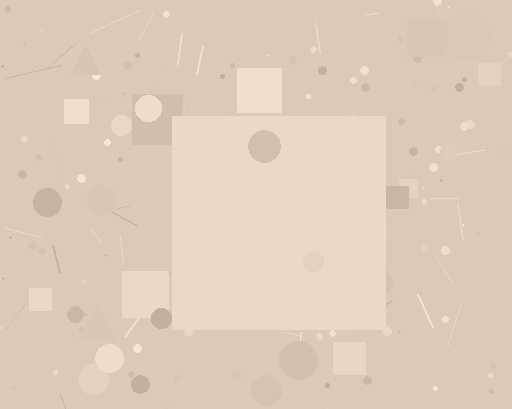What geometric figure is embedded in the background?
A square is embedded in the background.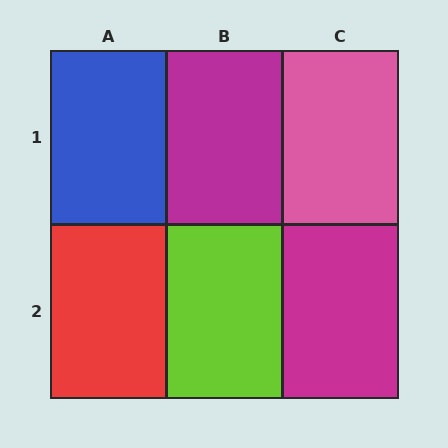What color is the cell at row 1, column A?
Blue.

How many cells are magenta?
2 cells are magenta.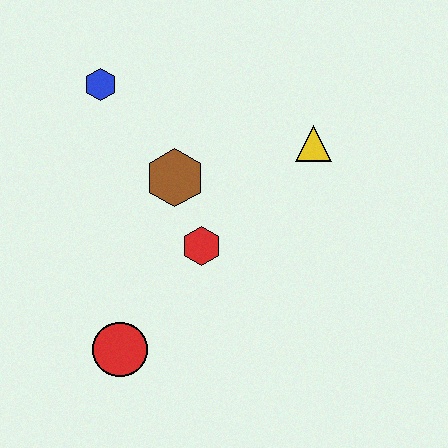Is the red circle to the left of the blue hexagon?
No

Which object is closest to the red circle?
The red hexagon is closest to the red circle.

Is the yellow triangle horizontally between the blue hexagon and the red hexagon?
No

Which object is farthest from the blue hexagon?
The red circle is farthest from the blue hexagon.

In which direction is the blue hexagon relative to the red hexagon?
The blue hexagon is above the red hexagon.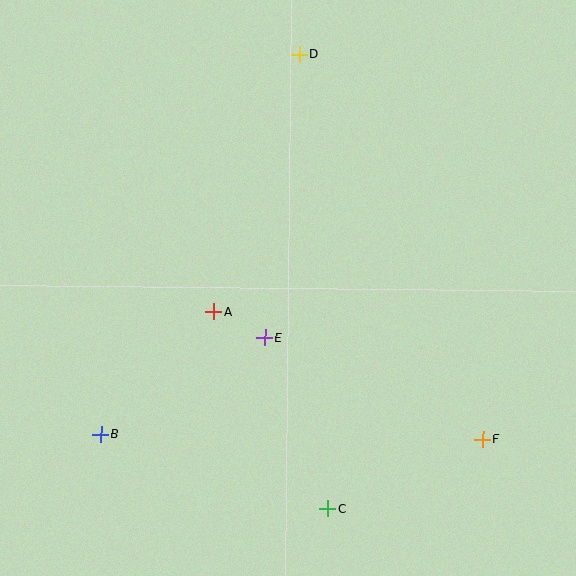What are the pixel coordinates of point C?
Point C is at (328, 509).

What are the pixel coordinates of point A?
Point A is at (214, 312).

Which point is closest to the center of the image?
Point E at (265, 338) is closest to the center.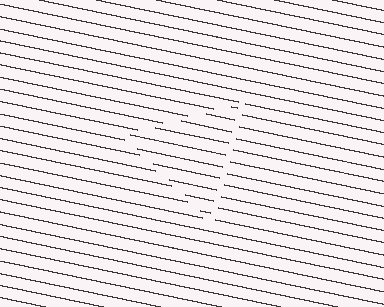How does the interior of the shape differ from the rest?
The interior of the shape contains the same grating, shifted by half a period — the contour is defined by the phase discontinuity where line-ends from the inner and outer gratings abut.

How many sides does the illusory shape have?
3 sides — the line-ends trace a triangle.